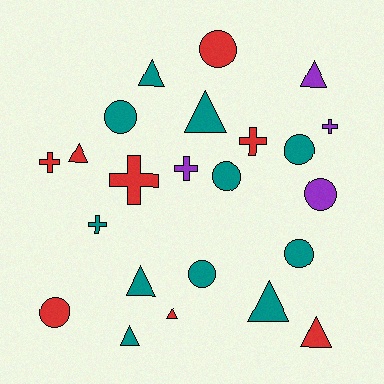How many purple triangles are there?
There is 1 purple triangle.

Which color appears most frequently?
Teal, with 11 objects.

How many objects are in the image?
There are 23 objects.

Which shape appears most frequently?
Triangle, with 9 objects.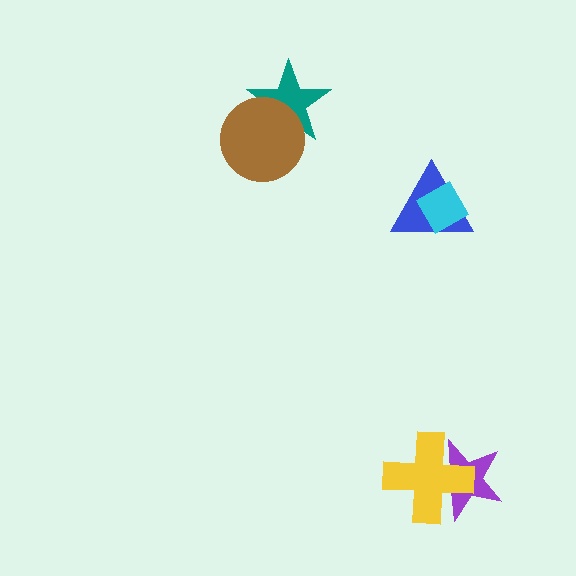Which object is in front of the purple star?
The yellow cross is in front of the purple star.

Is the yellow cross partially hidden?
No, no other shape covers it.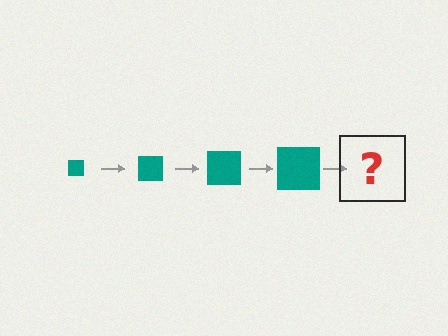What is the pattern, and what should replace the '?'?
The pattern is that the square gets progressively larger each step. The '?' should be a teal square, larger than the previous one.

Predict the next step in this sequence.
The next step is a teal square, larger than the previous one.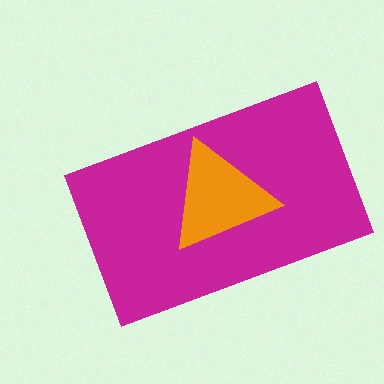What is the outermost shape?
The magenta rectangle.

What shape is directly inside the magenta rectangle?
The orange triangle.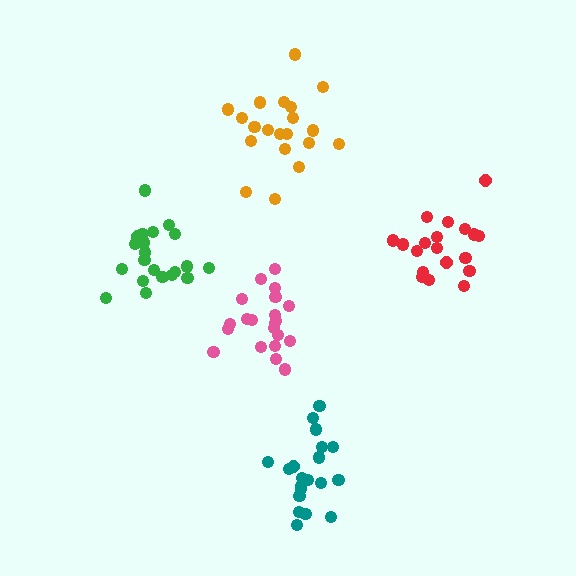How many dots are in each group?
Group 1: 19 dots, Group 2: 20 dots, Group 3: 21 dots, Group 4: 20 dots, Group 5: 21 dots (101 total).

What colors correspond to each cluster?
The clusters are colored: red, teal, green, orange, pink.